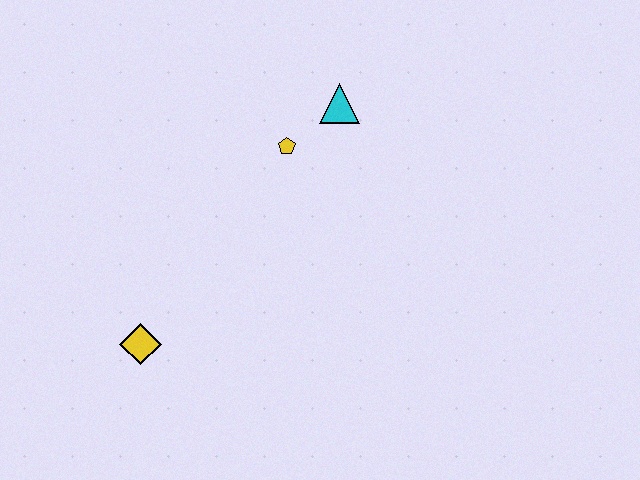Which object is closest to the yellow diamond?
The yellow pentagon is closest to the yellow diamond.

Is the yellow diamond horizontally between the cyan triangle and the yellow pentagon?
No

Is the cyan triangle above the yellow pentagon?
Yes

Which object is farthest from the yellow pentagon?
The yellow diamond is farthest from the yellow pentagon.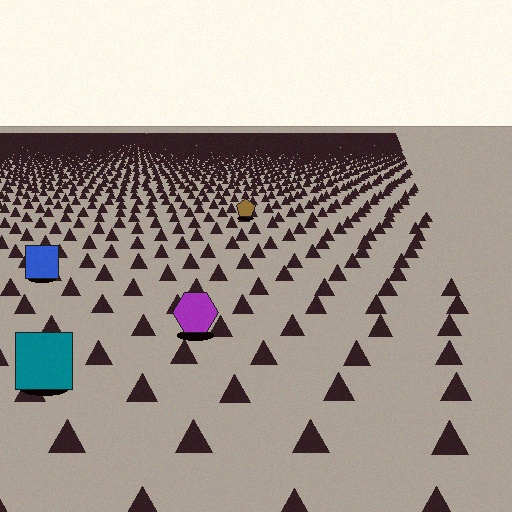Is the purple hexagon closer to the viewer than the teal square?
No. The teal square is closer — you can tell from the texture gradient: the ground texture is coarser near it.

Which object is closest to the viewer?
The teal square is closest. The texture marks near it are larger and more spread out.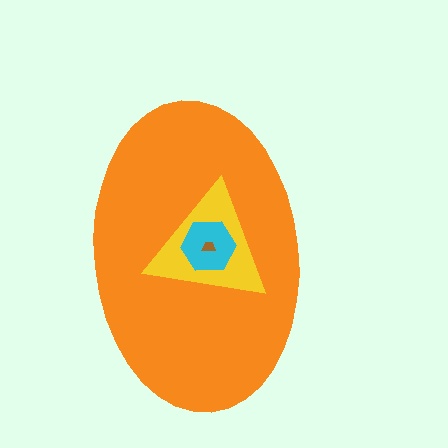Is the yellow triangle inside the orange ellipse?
Yes.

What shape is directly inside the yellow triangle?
The cyan hexagon.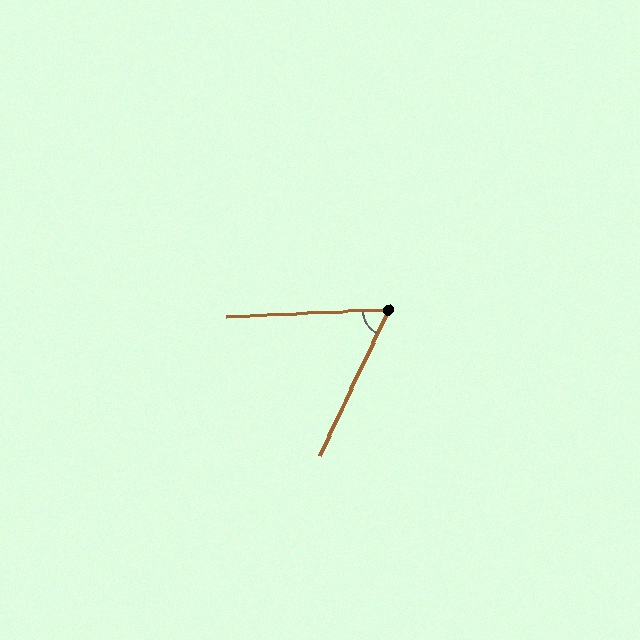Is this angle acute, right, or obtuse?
It is acute.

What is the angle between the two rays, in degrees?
Approximately 62 degrees.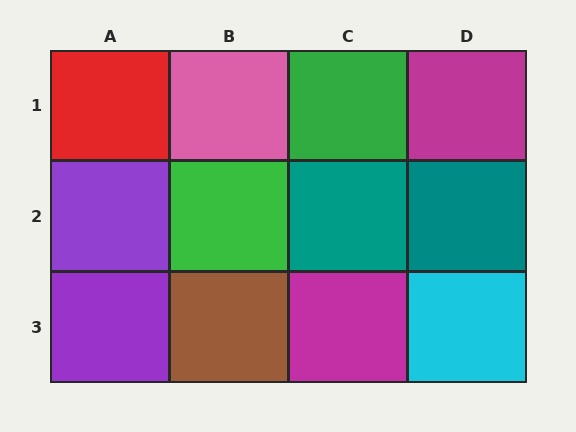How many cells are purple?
2 cells are purple.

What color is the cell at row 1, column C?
Green.